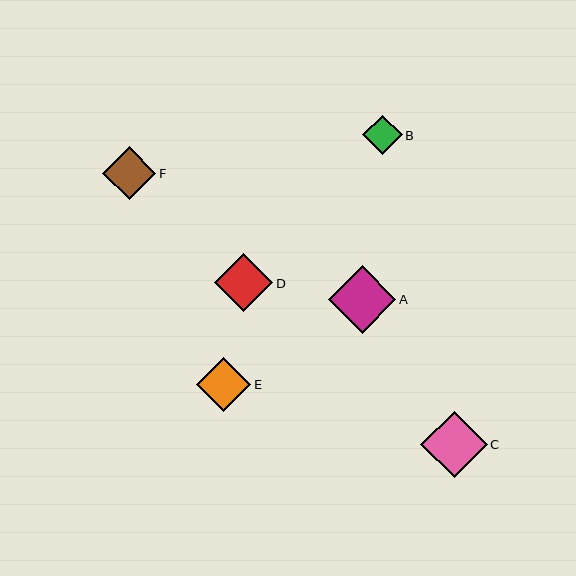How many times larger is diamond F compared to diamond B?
Diamond F is approximately 1.4 times the size of diamond B.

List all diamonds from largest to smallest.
From largest to smallest: A, C, D, E, F, B.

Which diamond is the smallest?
Diamond B is the smallest with a size of approximately 39 pixels.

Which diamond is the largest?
Diamond A is the largest with a size of approximately 67 pixels.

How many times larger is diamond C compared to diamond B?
Diamond C is approximately 1.7 times the size of diamond B.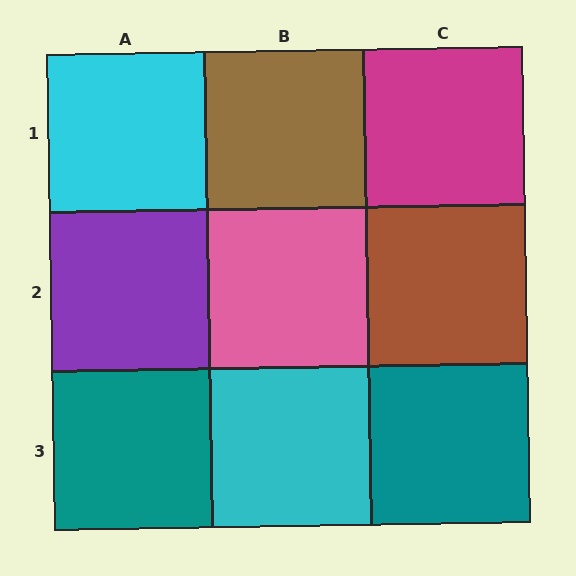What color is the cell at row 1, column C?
Magenta.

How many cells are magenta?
1 cell is magenta.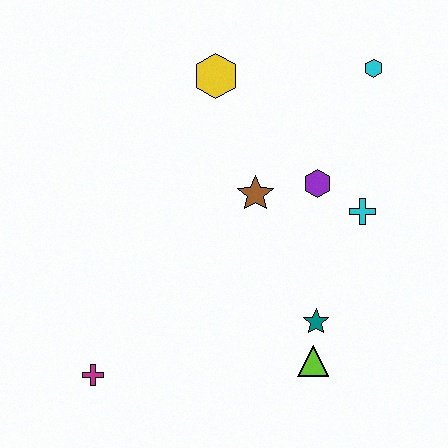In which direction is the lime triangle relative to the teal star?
The lime triangle is below the teal star.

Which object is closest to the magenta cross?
The lime triangle is closest to the magenta cross.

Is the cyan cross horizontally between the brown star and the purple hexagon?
No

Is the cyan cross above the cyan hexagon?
No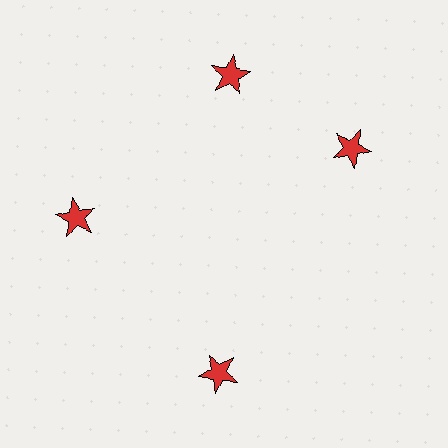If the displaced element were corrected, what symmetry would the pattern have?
It would have 4-fold rotational symmetry — the pattern would map onto itself every 90 degrees.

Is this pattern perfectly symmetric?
No. The 4 red stars are arranged in a ring, but one element near the 3 o'clock position is rotated out of alignment along the ring, breaking the 4-fold rotational symmetry.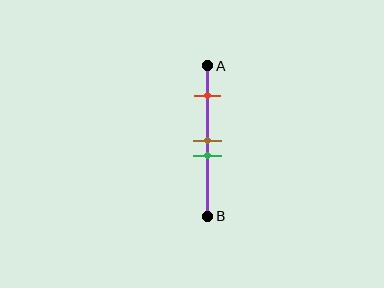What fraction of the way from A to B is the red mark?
The red mark is approximately 20% (0.2) of the way from A to B.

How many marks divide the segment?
There are 3 marks dividing the segment.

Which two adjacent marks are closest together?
The brown and green marks are the closest adjacent pair.